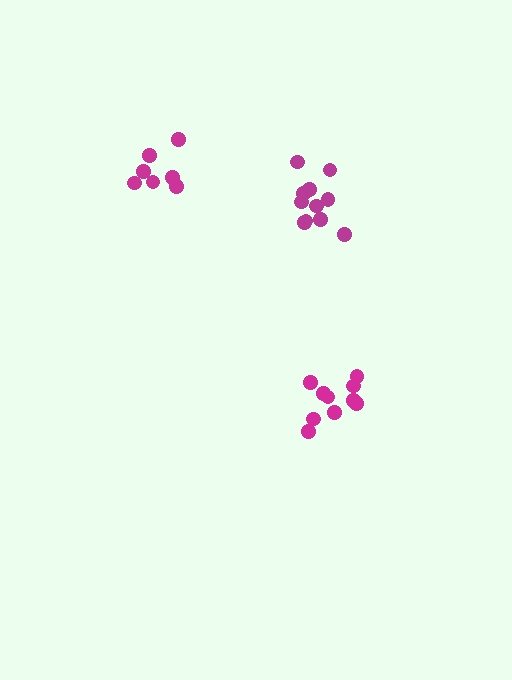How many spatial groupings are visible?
There are 3 spatial groupings.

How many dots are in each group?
Group 1: 12 dots, Group 2: 10 dots, Group 3: 7 dots (29 total).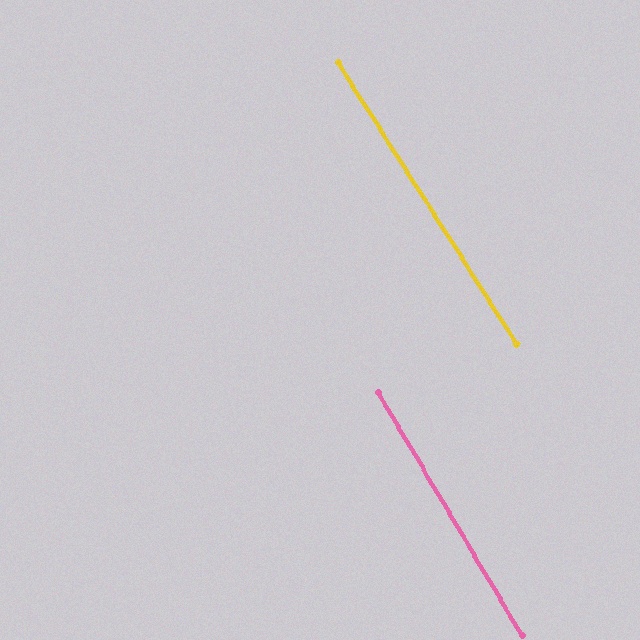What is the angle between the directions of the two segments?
Approximately 2 degrees.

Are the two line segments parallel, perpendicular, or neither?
Parallel — their directions differ by only 1.8°.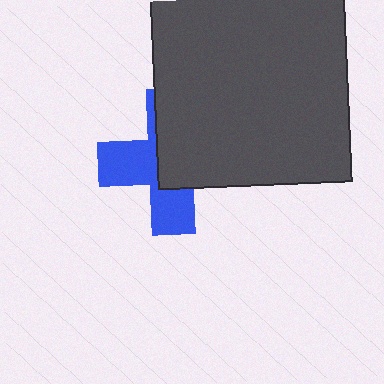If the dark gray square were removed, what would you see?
You would see the complete blue cross.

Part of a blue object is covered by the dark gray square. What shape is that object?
It is a cross.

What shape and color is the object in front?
The object in front is a dark gray square.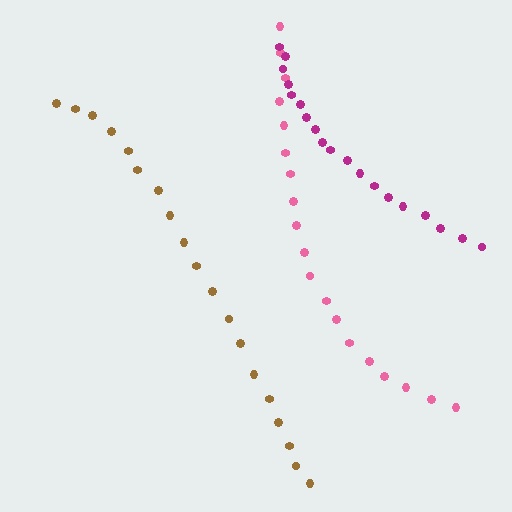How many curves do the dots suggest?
There are 3 distinct paths.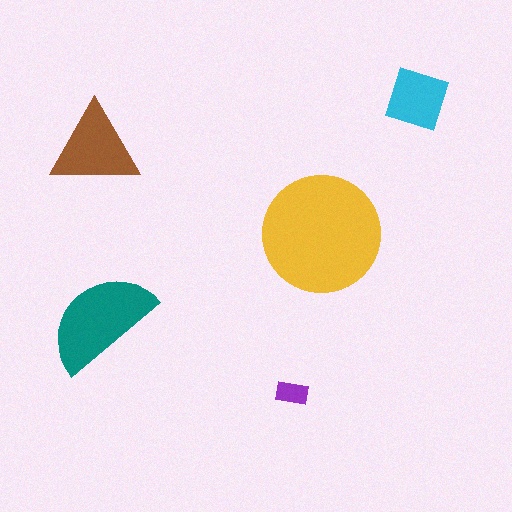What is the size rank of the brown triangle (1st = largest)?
3rd.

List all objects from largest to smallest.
The yellow circle, the teal semicircle, the brown triangle, the cyan square, the purple rectangle.